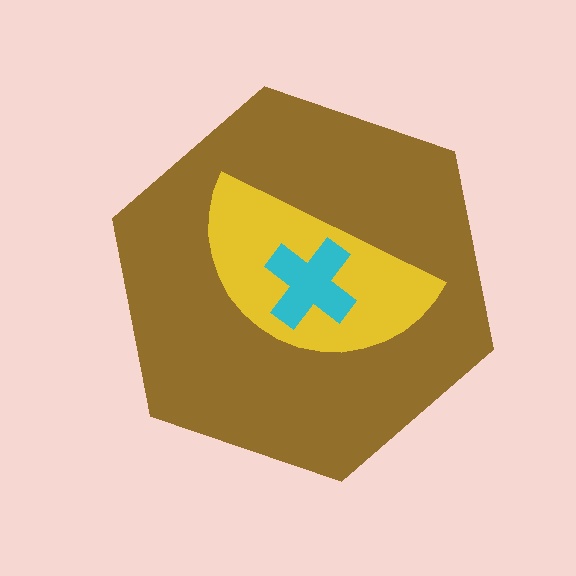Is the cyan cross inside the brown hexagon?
Yes.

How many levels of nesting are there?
3.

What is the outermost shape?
The brown hexagon.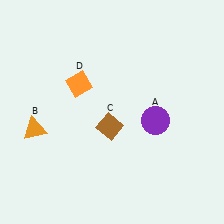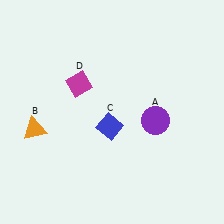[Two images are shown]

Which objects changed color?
C changed from brown to blue. D changed from orange to magenta.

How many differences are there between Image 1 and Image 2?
There are 2 differences between the two images.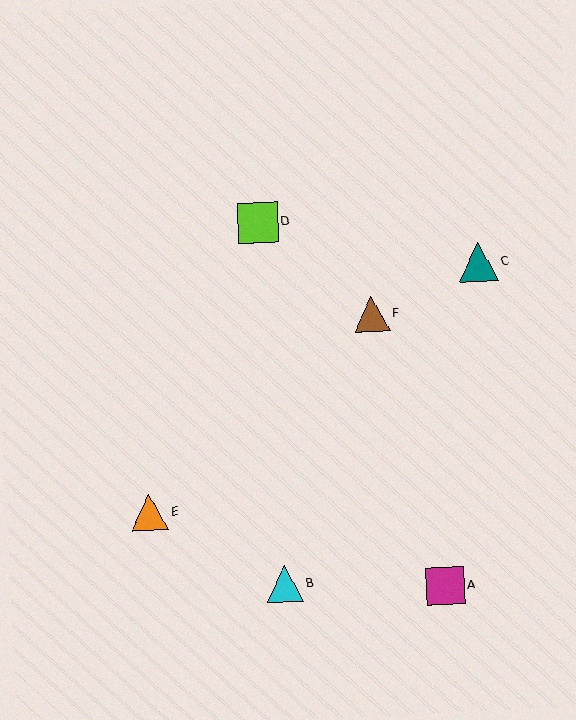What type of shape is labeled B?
Shape B is a cyan triangle.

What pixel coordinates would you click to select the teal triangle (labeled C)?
Click at (478, 262) to select the teal triangle C.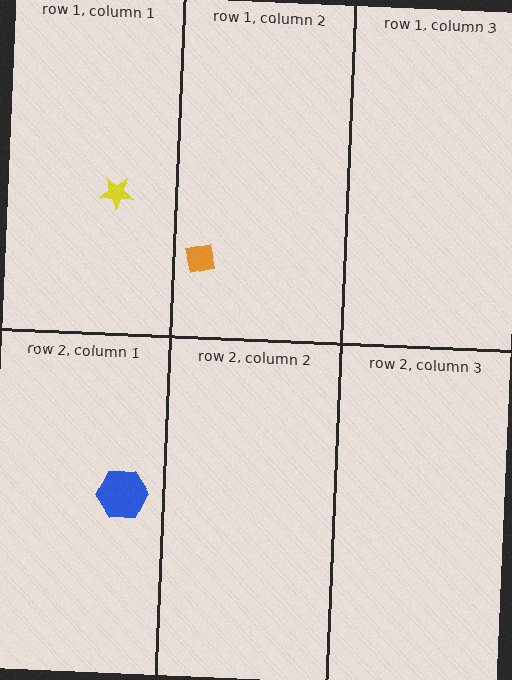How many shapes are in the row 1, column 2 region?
1.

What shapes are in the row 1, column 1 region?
The yellow star.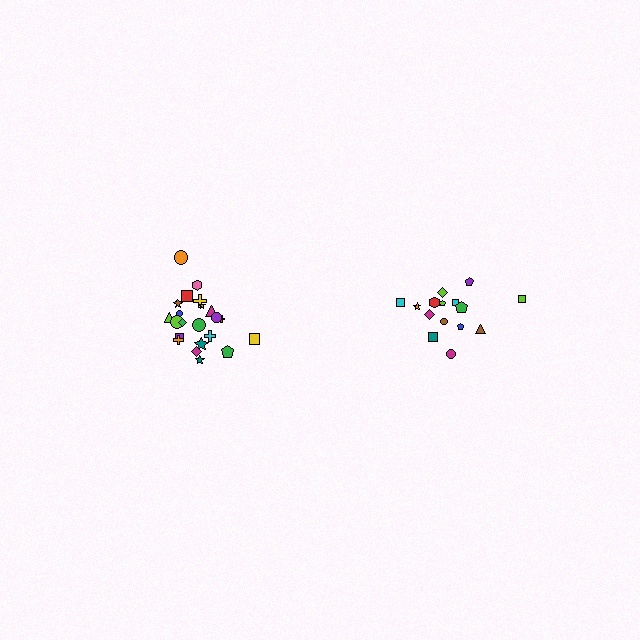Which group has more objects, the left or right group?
The left group.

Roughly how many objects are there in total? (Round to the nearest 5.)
Roughly 35 objects in total.